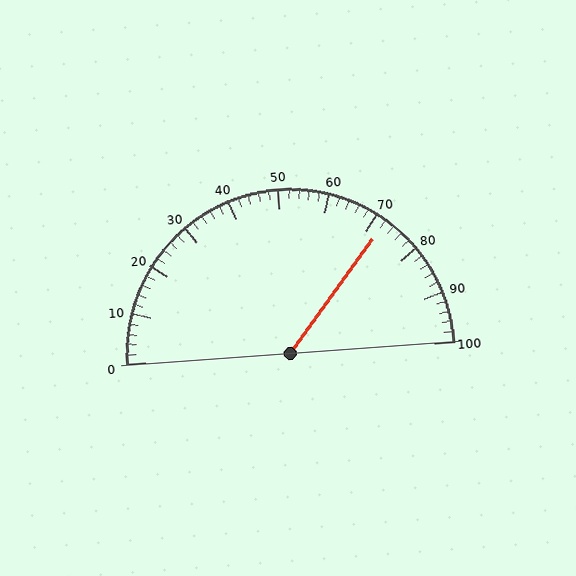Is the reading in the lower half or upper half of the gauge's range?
The reading is in the upper half of the range (0 to 100).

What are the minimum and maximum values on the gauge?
The gauge ranges from 0 to 100.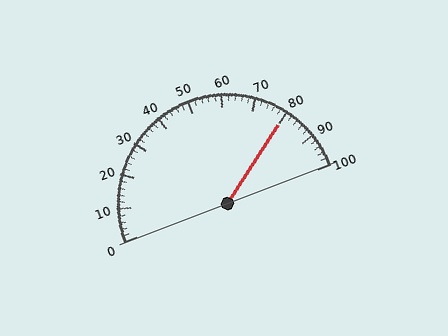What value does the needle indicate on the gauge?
The needle indicates approximately 80.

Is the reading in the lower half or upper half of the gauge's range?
The reading is in the upper half of the range (0 to 100).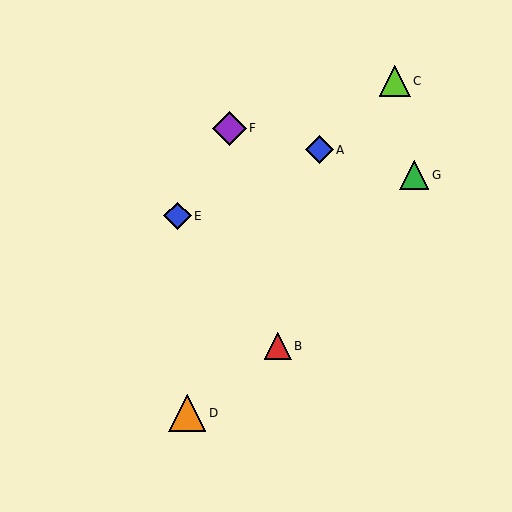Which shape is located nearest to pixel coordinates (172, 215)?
The blue diamond (labeled E) at (178, 216) is nearest to that location.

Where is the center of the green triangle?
The center of the green triangle is at (414, 175).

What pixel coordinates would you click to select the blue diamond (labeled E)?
Click at (178, 216) to select the blue diamond E.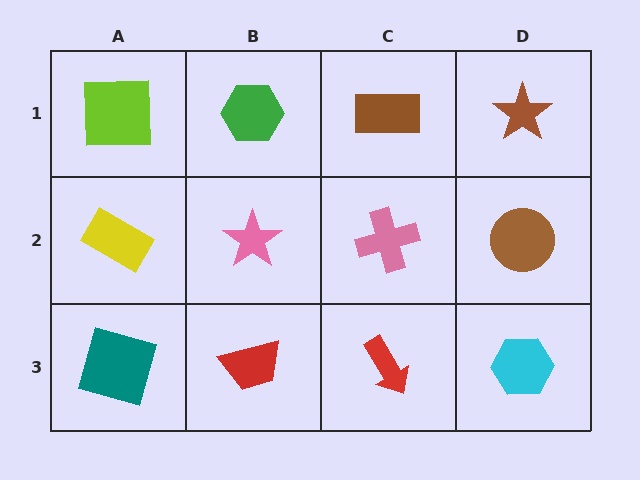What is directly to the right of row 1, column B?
A brown rectangle.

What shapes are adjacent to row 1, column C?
A pink cross (row 2, column C), a green hexagon (row 1, column B), a brown star (row 1, column D).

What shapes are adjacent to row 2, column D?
A brown star (row 1, column D), a cyan hexagon (row 3, column D), a pink cross (row 2, column C).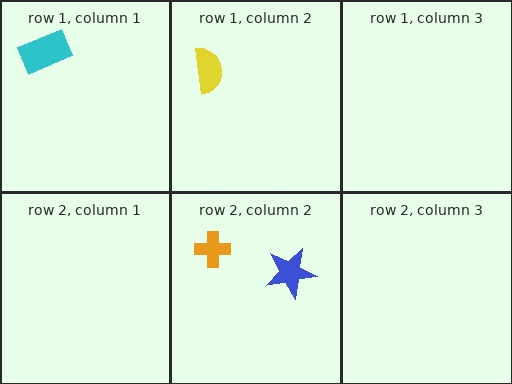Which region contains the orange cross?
The row 2, column 2 region.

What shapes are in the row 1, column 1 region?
The cyan rectangle.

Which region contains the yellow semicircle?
The row 1, column 2 region.